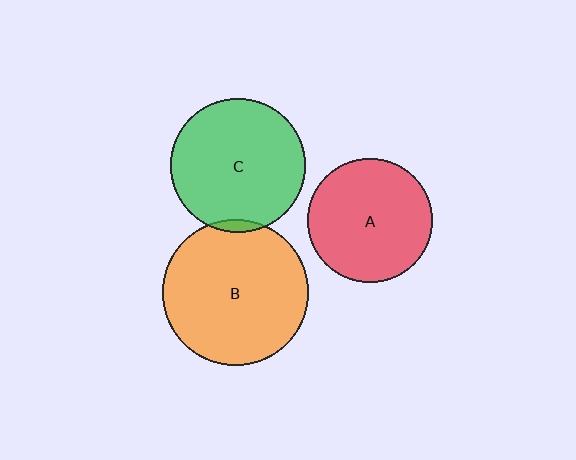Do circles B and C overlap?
Yes.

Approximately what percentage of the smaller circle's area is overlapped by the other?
Approximately 5%.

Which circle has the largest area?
Circle B (orange).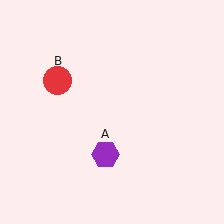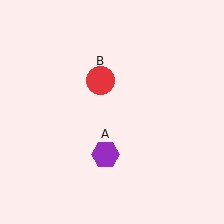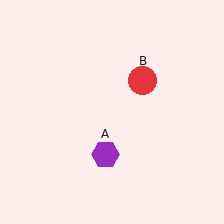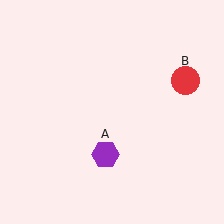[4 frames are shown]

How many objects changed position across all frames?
1 object changed position: red circle (object B).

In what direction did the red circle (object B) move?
The red circle (object B) moved right.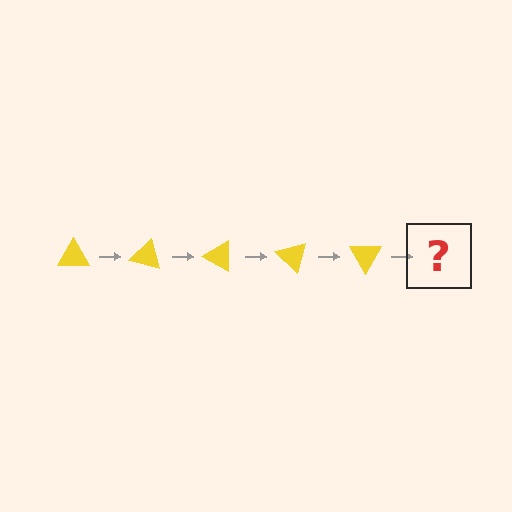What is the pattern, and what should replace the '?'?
The pattern is that the triangle rotates 15 degrees each step. The '?' should be a yellow triangle rotated 75 degrees.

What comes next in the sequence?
The next element should be a yellow triangle rotated 75 degrees.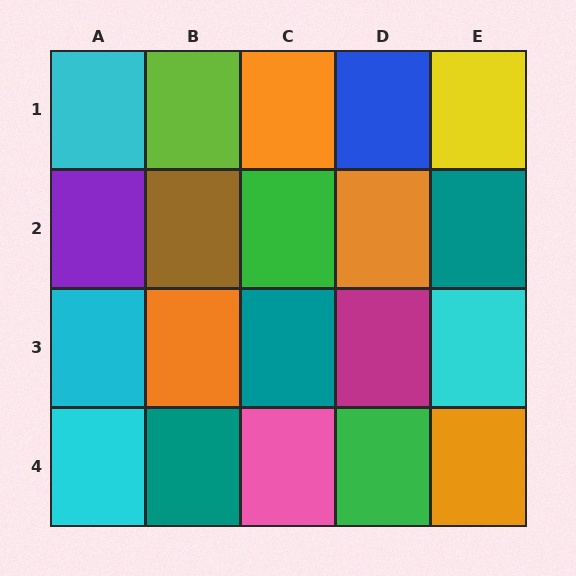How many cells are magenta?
1 cell is magenta.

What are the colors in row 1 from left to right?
Cyan, lime, orange, blue, yellow.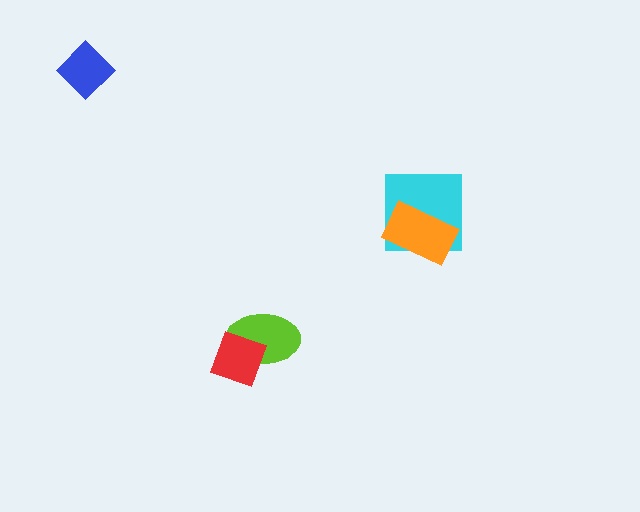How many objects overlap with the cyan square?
1 object overlaps with the cyan square.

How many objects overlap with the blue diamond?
0 objects overlap with the blue diamond.